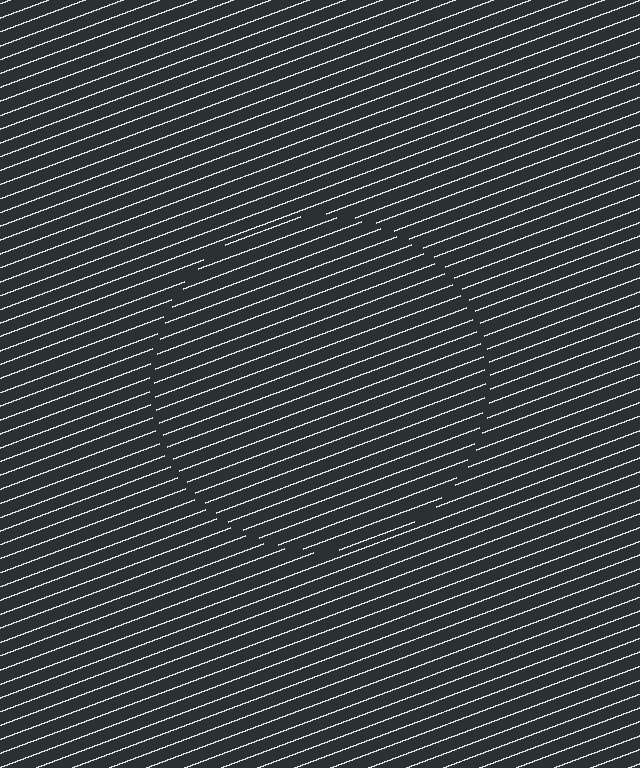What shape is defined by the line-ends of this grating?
An illusory circle. The interior of the shape contains the same grating, shifted by half a period — the contour is defined by the phase discontinuity where line-ends from the inner and outer gratings abut.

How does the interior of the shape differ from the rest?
The interior of the shape contains the same grating, shifted by half a period — the contour is defined by the phase discontinuity where line-ends from the inner and outer gratings abut.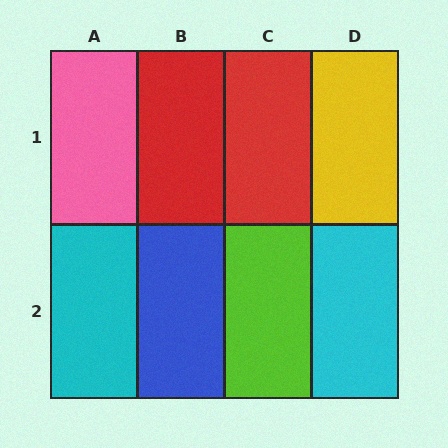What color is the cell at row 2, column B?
Blue.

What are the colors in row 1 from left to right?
Pink, red, red, yellow.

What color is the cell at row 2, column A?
Cyan.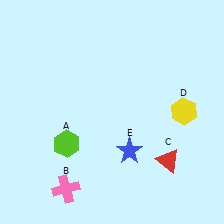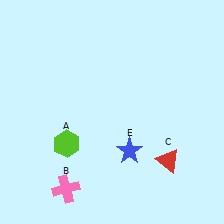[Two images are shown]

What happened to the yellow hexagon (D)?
The yellow hexagon (D) was removed in Image 2. It was in the top-right area of Image 1.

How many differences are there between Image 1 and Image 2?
There is 1 difference between the two images.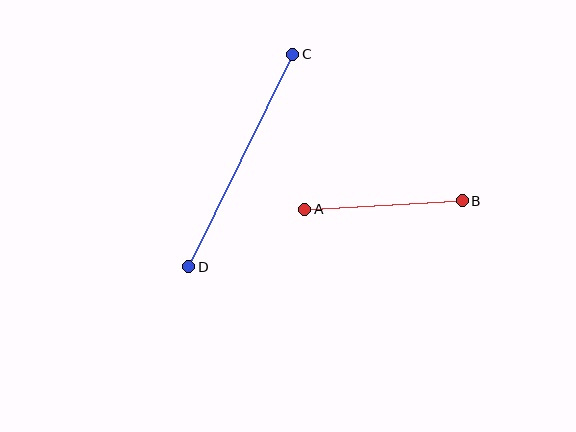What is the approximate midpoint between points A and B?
The midpoint is at approximately (383, 205) pixels.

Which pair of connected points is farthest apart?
Points C and D are farthest apart.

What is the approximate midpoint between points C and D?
The midpoint is at approximately (241, 160) pixels.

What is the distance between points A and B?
The distance is approximately 158 pixels.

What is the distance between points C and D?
The distance is approximately 237 pixels.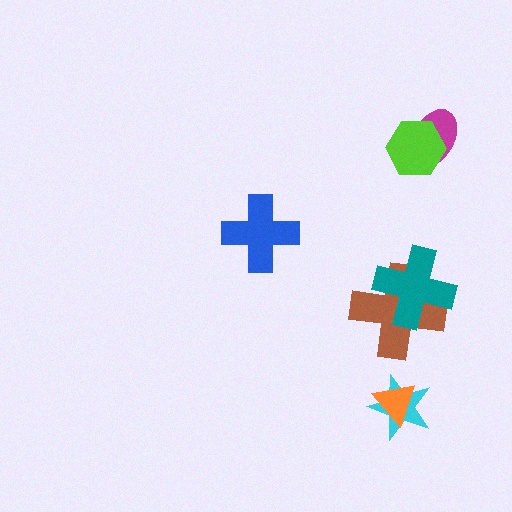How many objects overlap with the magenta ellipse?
1 object overlaps with the magenta ellipse.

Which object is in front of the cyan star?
The orange triangle is in front of the cyan star.